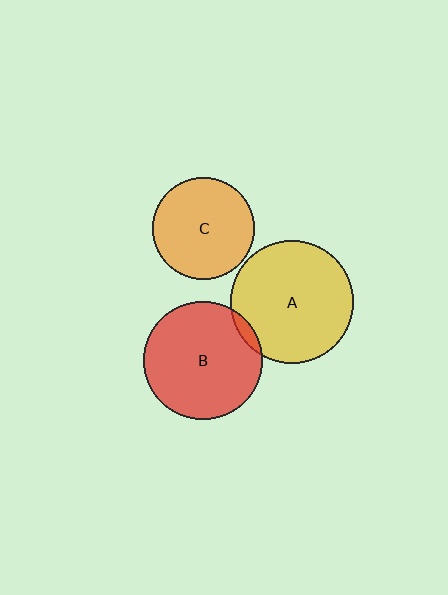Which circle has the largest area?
Circle A (yellow).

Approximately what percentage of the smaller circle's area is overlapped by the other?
Approximately 5%.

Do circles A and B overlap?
Yes.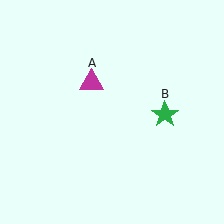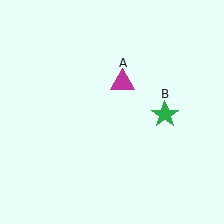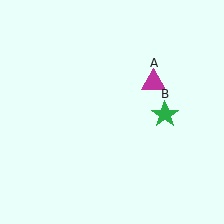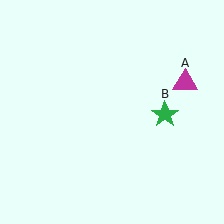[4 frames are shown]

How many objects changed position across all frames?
1 object changed position: magenta triangle (object A).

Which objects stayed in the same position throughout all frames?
Green star (object B) remained stationary.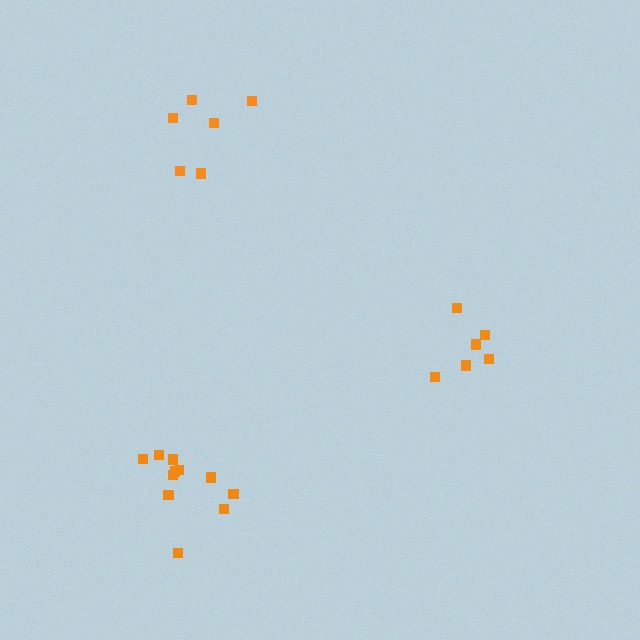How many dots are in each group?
Group 1: 6 dots, Group 2: 6 dots, Group 3: 11 dots (23 total).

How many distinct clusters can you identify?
There are 3 distinct clusters.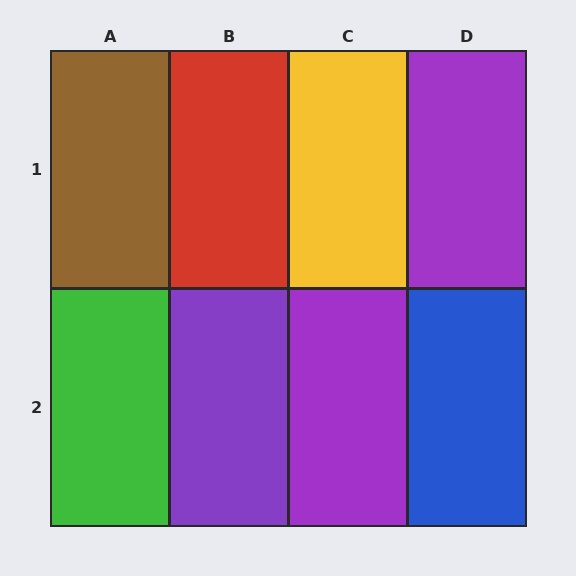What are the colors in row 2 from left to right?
Green, purple, purple, blue.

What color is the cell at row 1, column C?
Yellow.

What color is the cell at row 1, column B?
Red.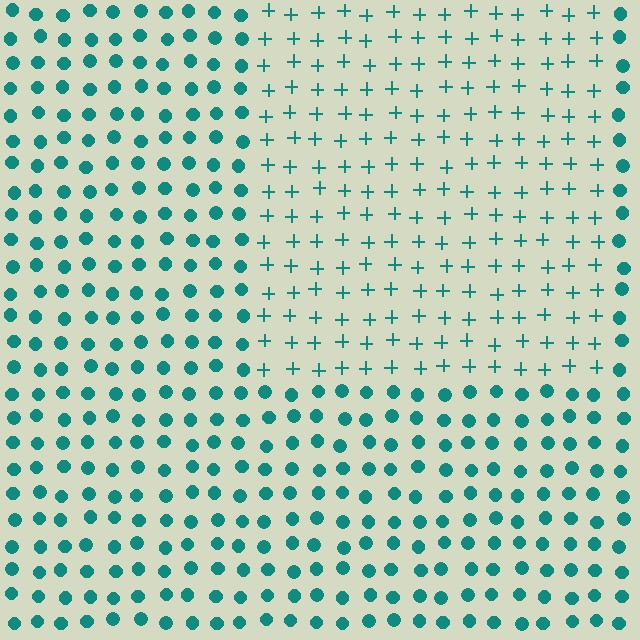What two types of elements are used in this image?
The image uses plus signs inside the rectangle region and circles outside it.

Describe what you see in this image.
The image is filled with small teal elements arranged in a uniform grid. A rectangle-shaped region contains plus signs, while the surrounding area contains circles. The boundary is defined purely by the change in element shape.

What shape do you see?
I see a rectangle.